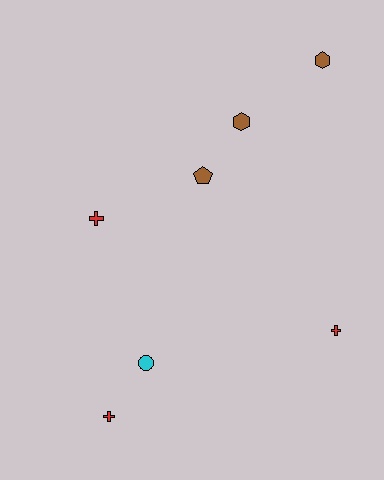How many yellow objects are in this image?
There are no yellow objects.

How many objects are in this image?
There are 7 objects.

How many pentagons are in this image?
There is 1 pentagon.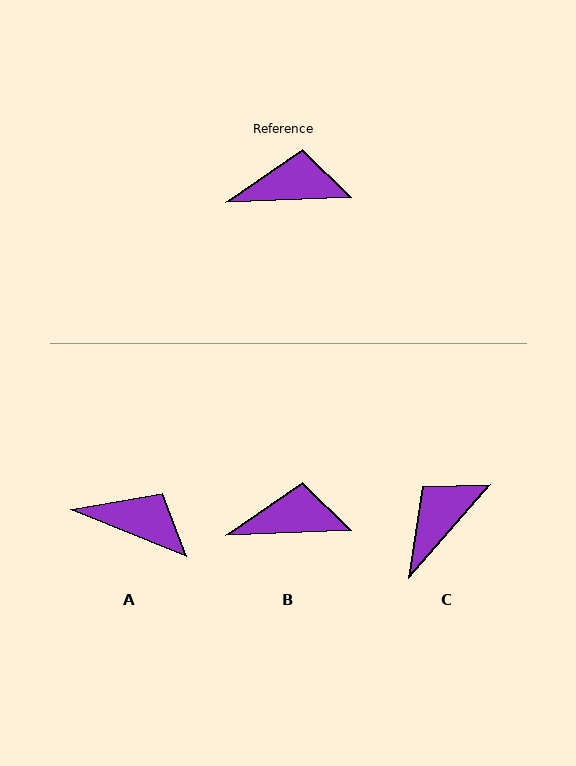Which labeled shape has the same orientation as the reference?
B.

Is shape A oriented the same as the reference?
No, it is off by about 25 degrees.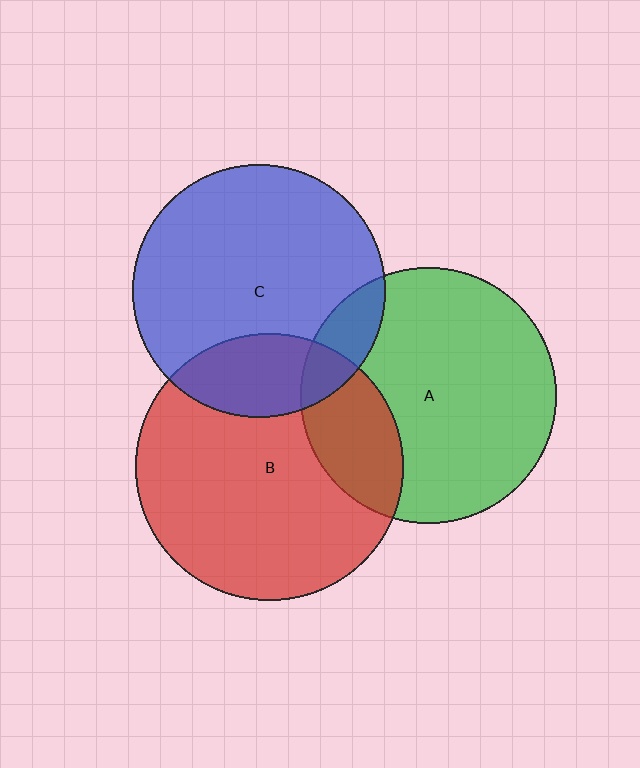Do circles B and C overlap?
Yes.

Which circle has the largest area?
Circle B (red).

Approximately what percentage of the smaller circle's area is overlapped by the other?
Approximately 20%.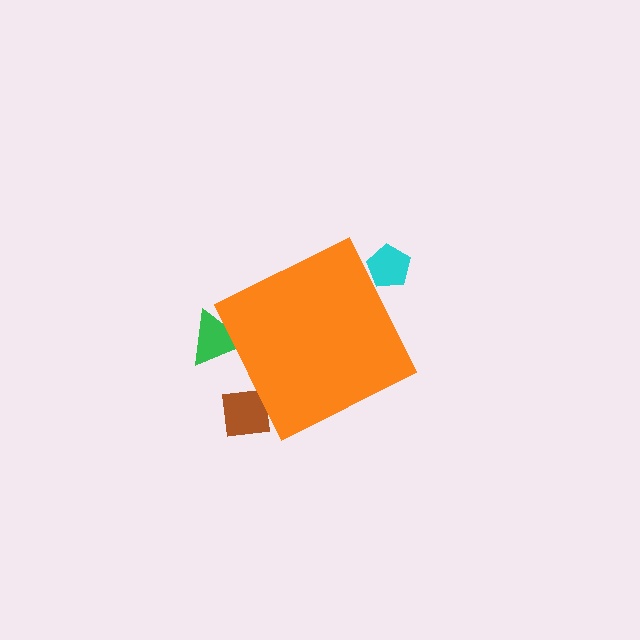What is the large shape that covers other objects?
An orange diamond.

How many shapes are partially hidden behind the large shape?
3 shapes are partially hidden.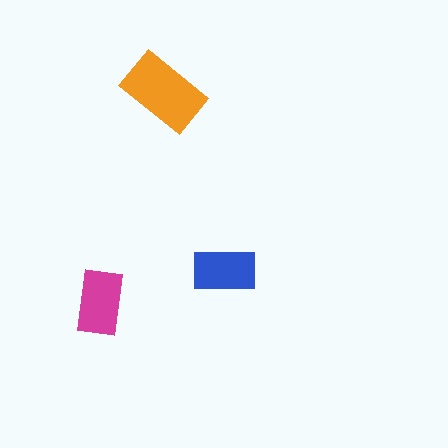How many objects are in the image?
There are 3 objects in the image.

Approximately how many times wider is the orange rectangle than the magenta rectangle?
About 1.5 times wider.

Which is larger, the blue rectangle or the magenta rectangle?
The magenta one.